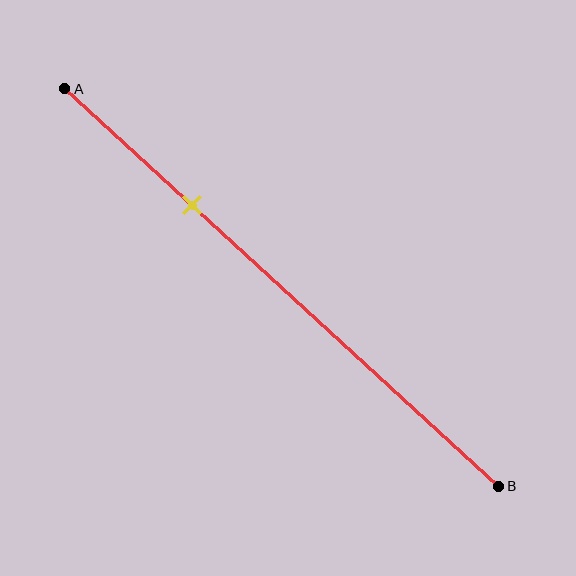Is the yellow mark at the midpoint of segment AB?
No, the mark is at about 30% from A, not at the 50% midpoint.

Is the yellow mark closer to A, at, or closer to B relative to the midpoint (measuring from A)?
The yellow mark is closer to point A than the midpoint of segment AB.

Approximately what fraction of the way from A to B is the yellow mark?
The yellow mark is approximately 30% of the way from A to B.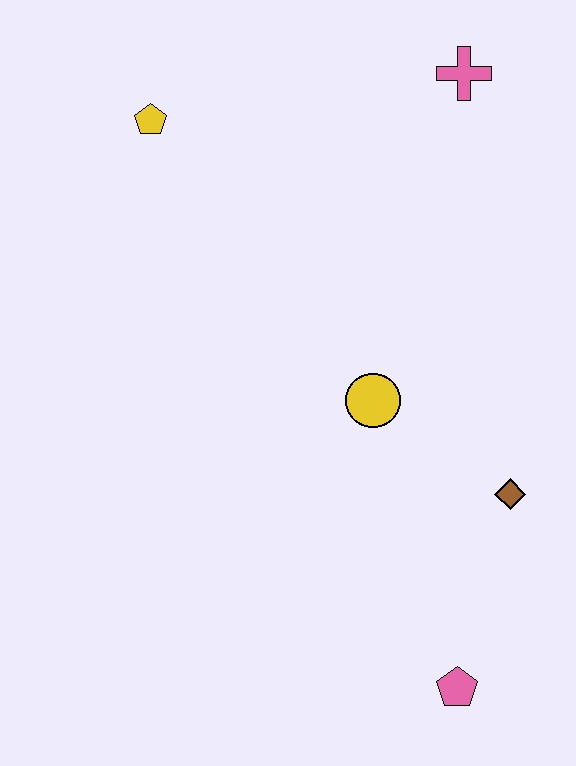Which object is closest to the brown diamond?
The yellow circle is closest to the brown diamond.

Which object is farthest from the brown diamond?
The yellow pentagon is farthest from the brown diamond.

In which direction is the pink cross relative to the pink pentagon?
The pink cross is above the pink pentagon.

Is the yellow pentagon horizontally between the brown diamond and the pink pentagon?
No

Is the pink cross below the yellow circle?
No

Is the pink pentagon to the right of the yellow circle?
Yes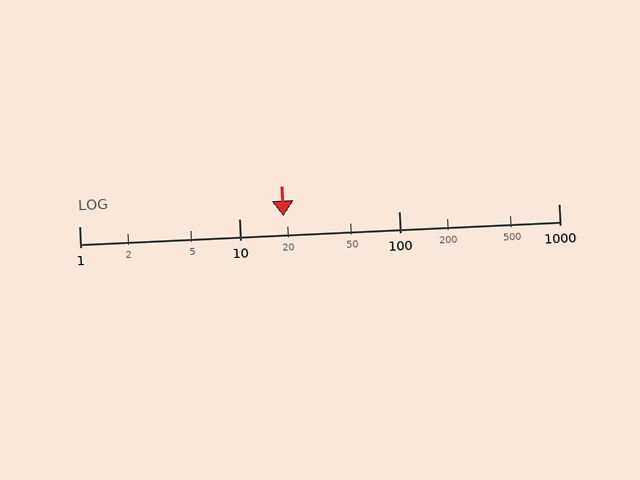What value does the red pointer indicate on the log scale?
The pointer indicates approximately 19.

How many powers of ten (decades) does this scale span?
The scale spans 3 decades, from 1 to 1000.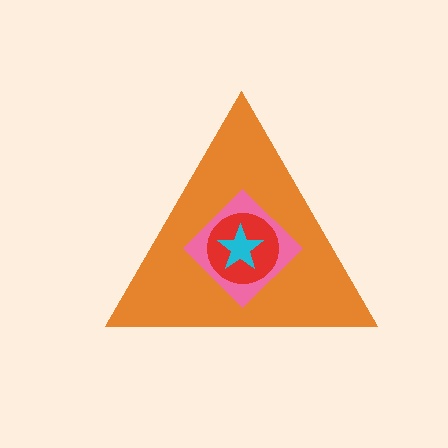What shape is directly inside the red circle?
The cyan star.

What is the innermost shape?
The cyan star.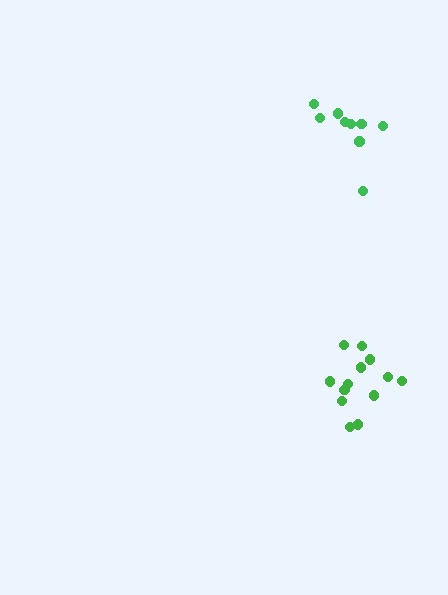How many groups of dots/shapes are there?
There are 2 groups.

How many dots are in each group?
Group 1: 13 dots, Group 2: 9 dots (22 total).